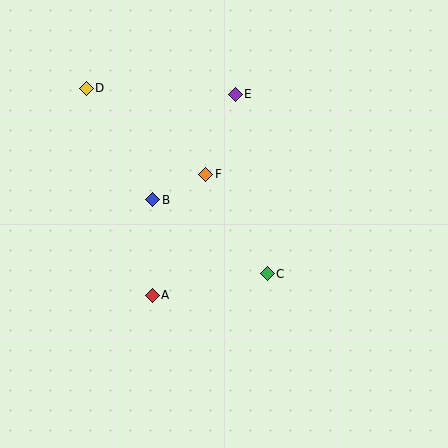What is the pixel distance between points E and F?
The distance between E and F is 85 pixels.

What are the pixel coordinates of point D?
Point D is at (86, 88).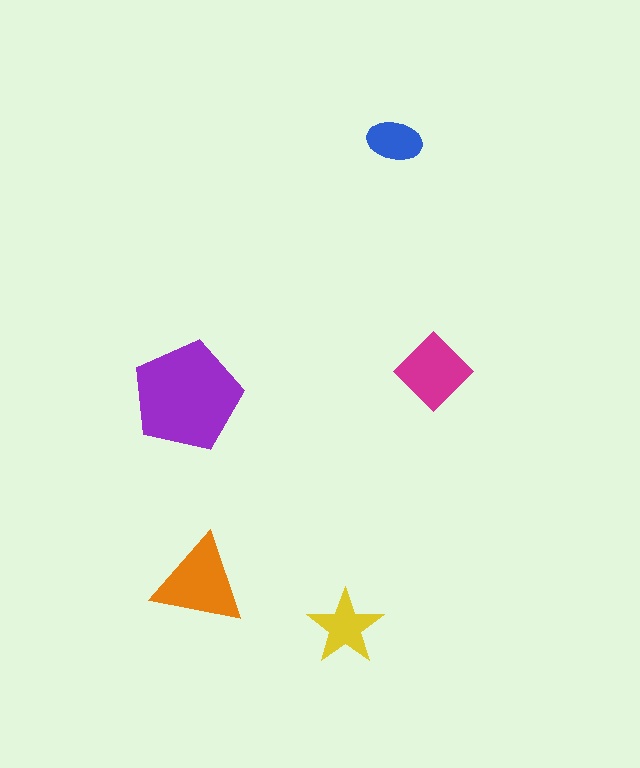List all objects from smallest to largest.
The blue ellipse, the yellow star, the magenta diamond, the orange triangle, the purple pentagon.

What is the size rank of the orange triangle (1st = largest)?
2nd.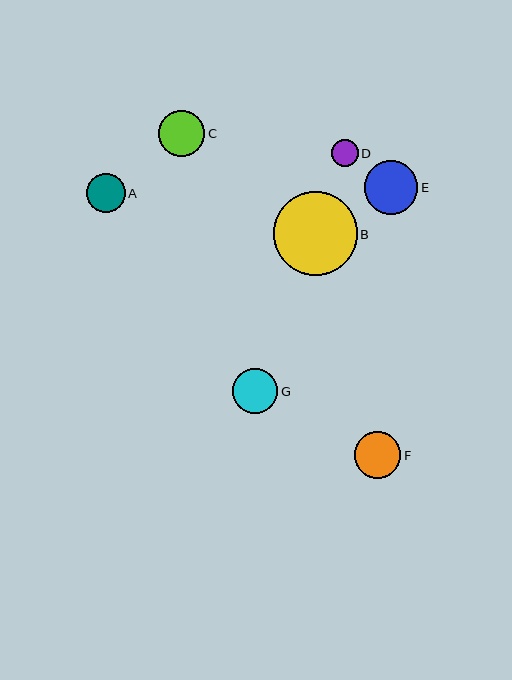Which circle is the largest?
Circle B is the largest with a size of approximately 84 pixels.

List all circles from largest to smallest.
From largest to smallest: B, E, F, C, G, A, D.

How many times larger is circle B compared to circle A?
Circle B is approximately 2.2 times the size of circle A.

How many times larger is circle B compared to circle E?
Circle B is approximately 1.6 times the size of circle E.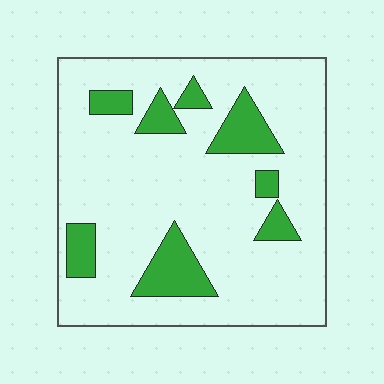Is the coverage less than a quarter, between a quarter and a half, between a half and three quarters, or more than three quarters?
Less than a quarter.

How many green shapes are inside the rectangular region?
8.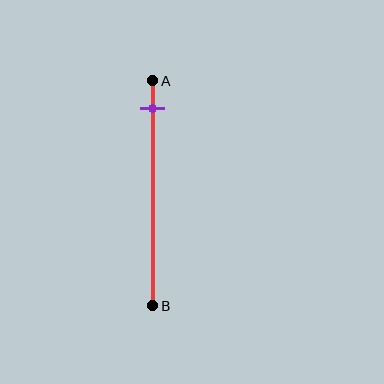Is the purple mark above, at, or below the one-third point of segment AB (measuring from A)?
The purple mark is above the one-third point of segment AB.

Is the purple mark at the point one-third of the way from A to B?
No, the mark is at about 15% from A, not at the 33% one-third point.